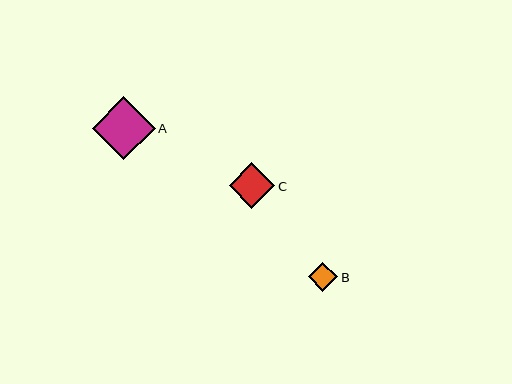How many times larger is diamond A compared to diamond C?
Diamond A is approximately 1.4 times the size of diamond C.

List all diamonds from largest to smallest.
From largest to smallest: A, C, B.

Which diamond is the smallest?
Diamond B is the smallest with a size of approximately 29 pixels.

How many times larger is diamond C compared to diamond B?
Diamond C is approximately 1.5 times the size of diamond B.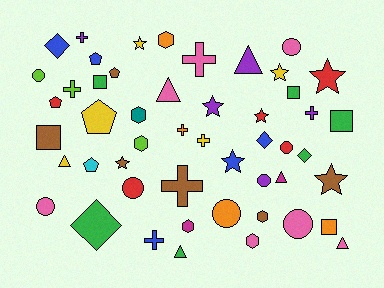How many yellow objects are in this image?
There are 5 yellow objects.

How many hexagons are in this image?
There are 6 hexagons.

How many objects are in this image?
There are 50 objects.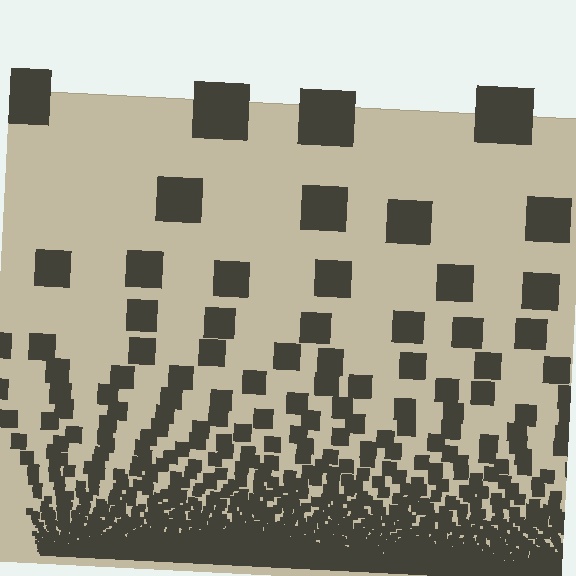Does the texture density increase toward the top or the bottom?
Density increases toward the bottom.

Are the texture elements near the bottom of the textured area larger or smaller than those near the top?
Smaller. The gradient is inverted — elements near the bottom are smaller and denser.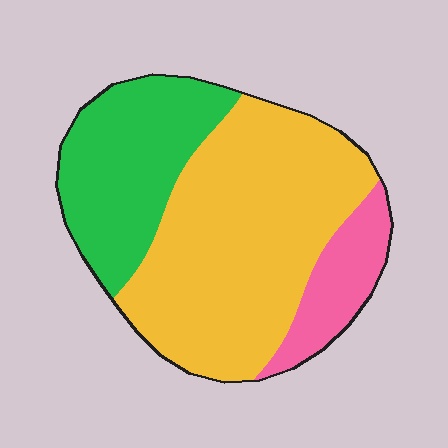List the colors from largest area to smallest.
From largest to smallest: yellow, green, pink.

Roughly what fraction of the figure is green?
Green takes up about one third (1/3) of the figure.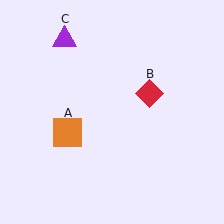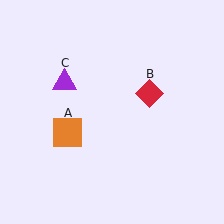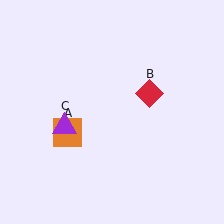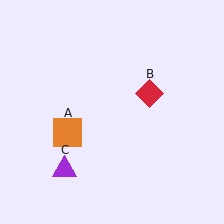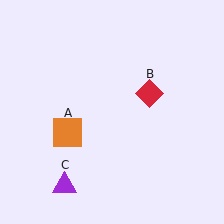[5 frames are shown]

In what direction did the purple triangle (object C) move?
The purple triangle (object C) moved down.